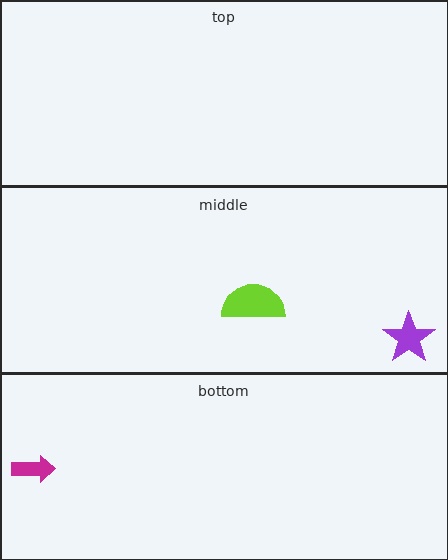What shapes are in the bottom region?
The magenta arrow.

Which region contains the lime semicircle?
The middle region.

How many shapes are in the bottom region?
1.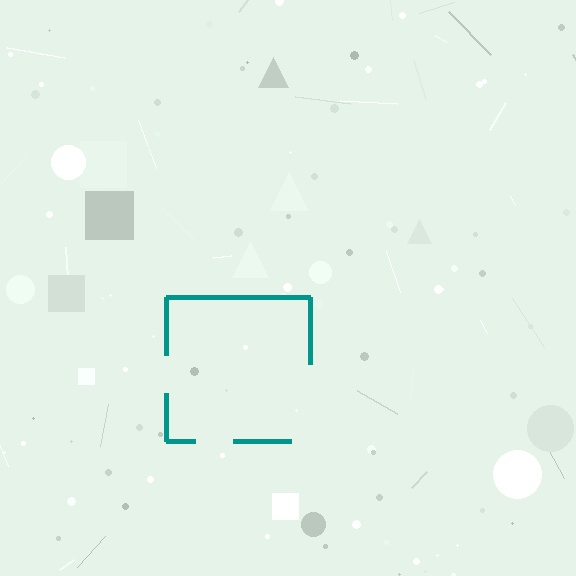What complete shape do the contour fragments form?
The contour fragments form a square.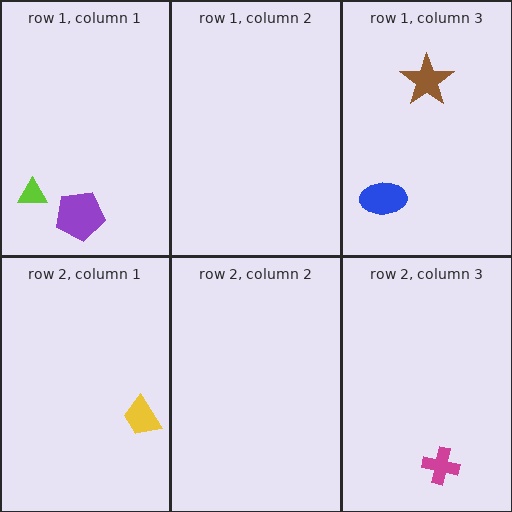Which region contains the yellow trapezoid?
The row 2, column 1 region.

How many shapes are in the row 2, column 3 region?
1.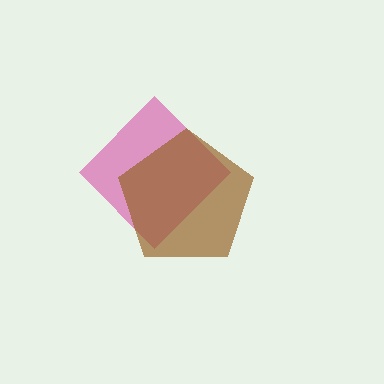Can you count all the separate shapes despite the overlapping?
Yes, there are 2 separate shapes.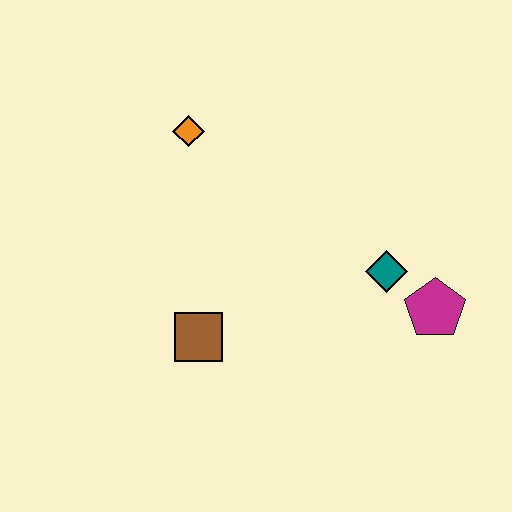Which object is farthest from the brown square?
The magenta pentagon is farthest from the brown square.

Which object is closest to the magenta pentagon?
The teal diamond is closest to the magenta pentagon.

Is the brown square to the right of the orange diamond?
Yes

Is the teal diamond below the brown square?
No